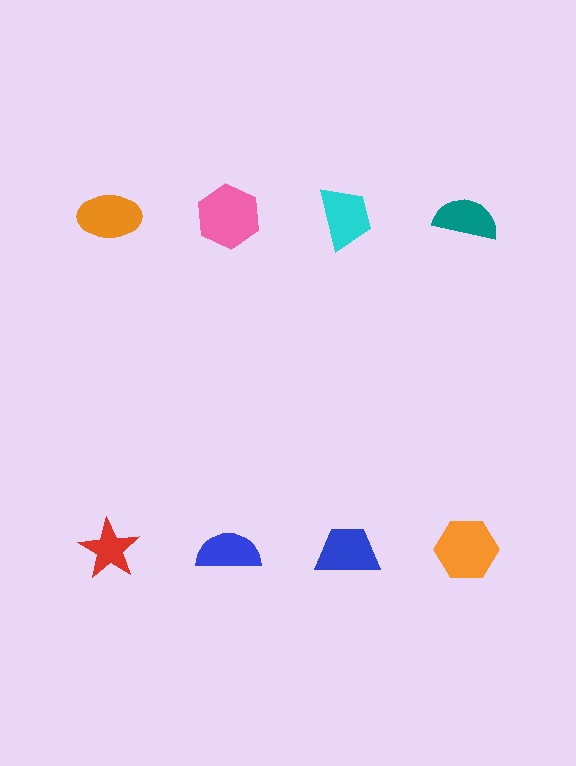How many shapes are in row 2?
4 shapes.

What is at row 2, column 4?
An orange hexagon.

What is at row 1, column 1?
An orange ellipse.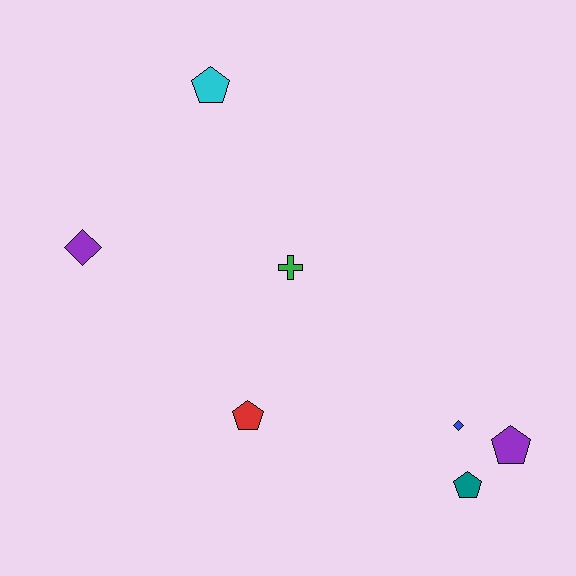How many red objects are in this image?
There is 1 red object.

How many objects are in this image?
There are 7 objects.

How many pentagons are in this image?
There are 4 pentagons.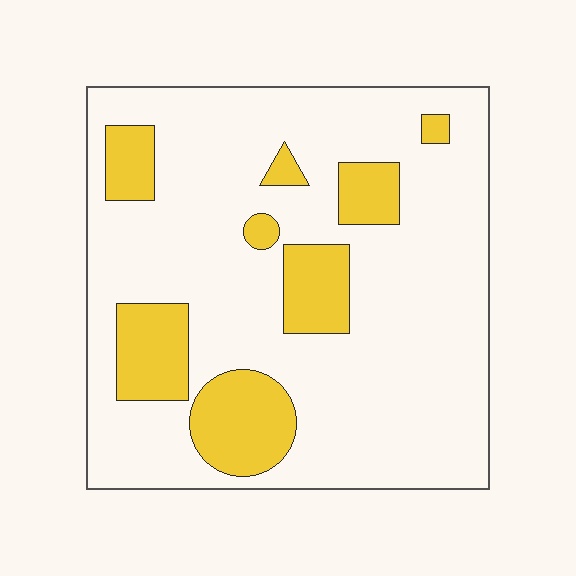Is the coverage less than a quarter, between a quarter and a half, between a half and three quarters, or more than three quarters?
Less than a quarter.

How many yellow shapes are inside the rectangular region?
8.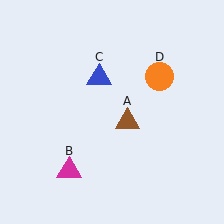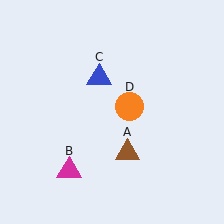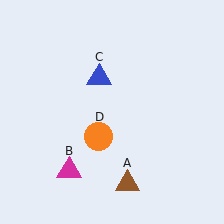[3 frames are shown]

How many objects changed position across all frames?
2 objects changed position: brown triangle (object A), orange circle (object D).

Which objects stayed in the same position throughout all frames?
Magenta triangle (object B) and blue triangle (object C) remained stationary.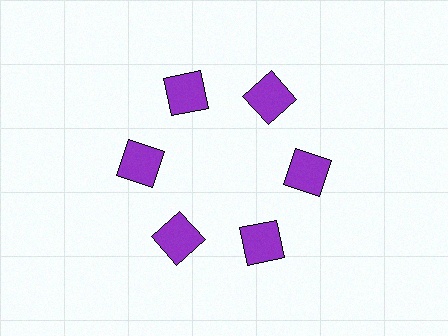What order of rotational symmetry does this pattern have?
This pattern has 6-fold rotational symmetry.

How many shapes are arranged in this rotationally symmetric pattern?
There are 6 shapes, arranged in 6 groups of 1.